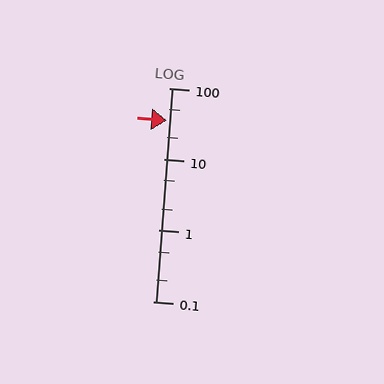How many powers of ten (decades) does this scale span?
The scale spans 3 decades, from 0.1 to 100.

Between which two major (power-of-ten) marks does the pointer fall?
The pointer is between 10 and 100.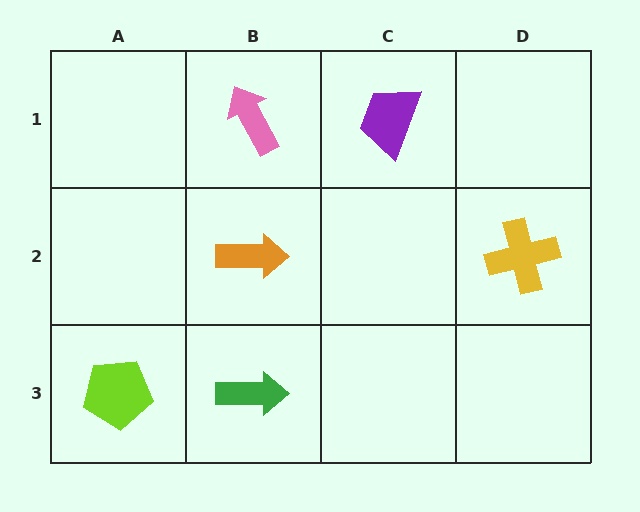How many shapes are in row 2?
2 shapes.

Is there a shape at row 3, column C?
No, that cell is empty.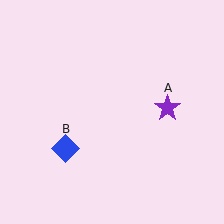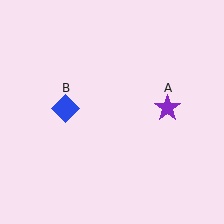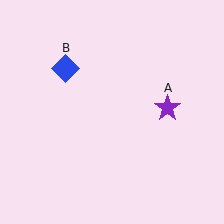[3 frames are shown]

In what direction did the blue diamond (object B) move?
The blue diamond (object B) moved up.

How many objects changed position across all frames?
1 object changed position: blue diamond (object B).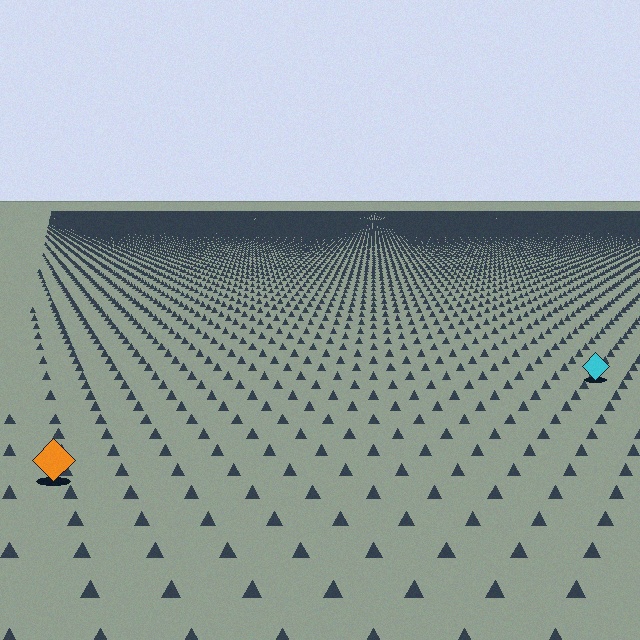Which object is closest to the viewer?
The orange diamond is closest. The texture marks near it are larger and more spread out.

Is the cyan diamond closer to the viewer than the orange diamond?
No. The orange diamond is closer — you can tell from the texture gradient: the ground texture is coarser near it.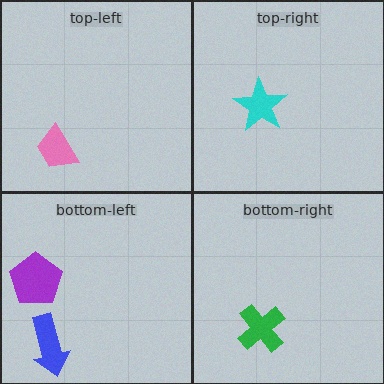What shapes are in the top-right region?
The cyan star.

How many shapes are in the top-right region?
1.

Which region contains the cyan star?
The top-right region.